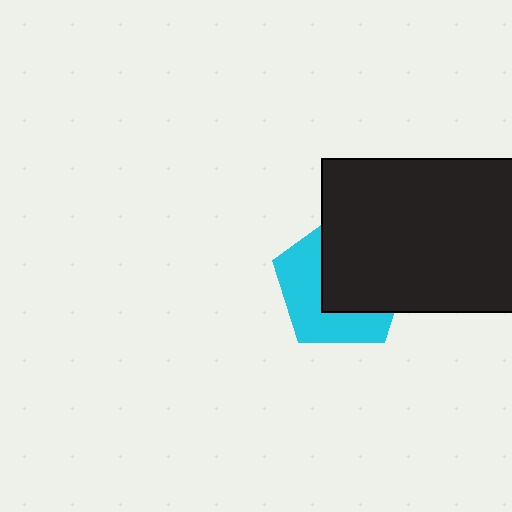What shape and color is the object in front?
The object in front is a black rectangle.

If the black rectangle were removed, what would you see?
You would see the complete cyan pentagon.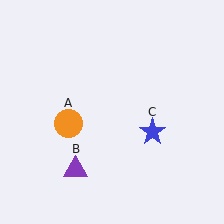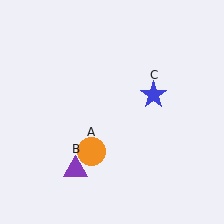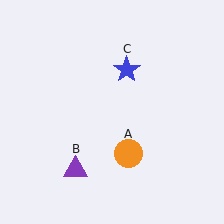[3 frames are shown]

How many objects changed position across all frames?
2 objects changed position: orange circle (object A), blue star (object C).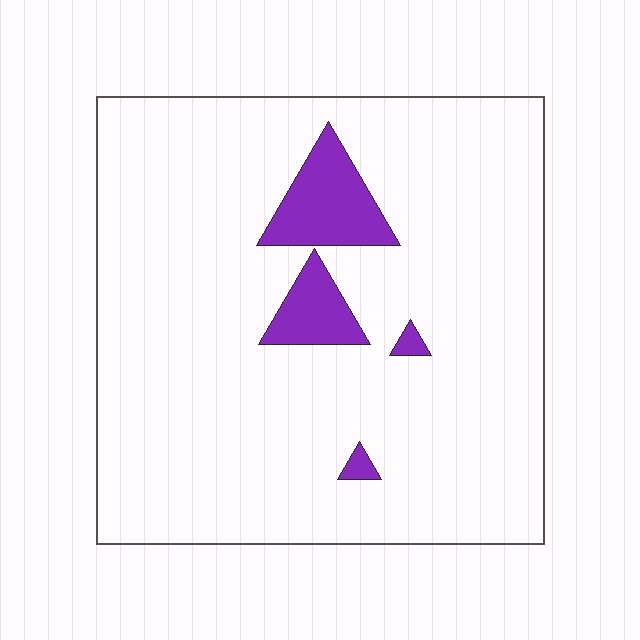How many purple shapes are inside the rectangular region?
4.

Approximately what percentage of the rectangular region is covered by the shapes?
Approximately 10%.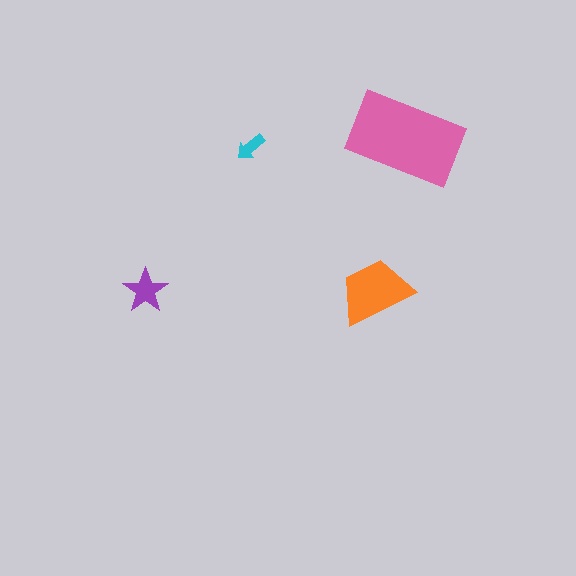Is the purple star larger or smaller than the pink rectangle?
Smaller.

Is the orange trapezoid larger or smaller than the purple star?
Larger.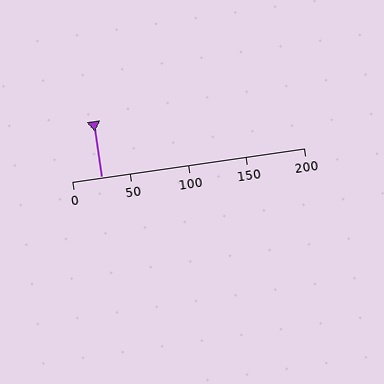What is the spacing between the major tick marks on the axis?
The major ticks are spaced 50 apart.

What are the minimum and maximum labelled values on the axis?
The axis runs from 0 to 200.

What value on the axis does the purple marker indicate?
The marker indicates approximately 25.